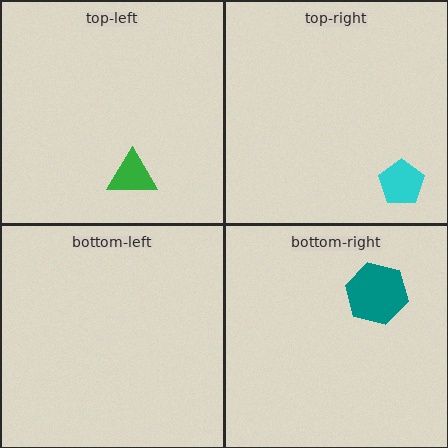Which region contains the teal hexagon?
The bottom-right region.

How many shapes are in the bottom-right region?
1.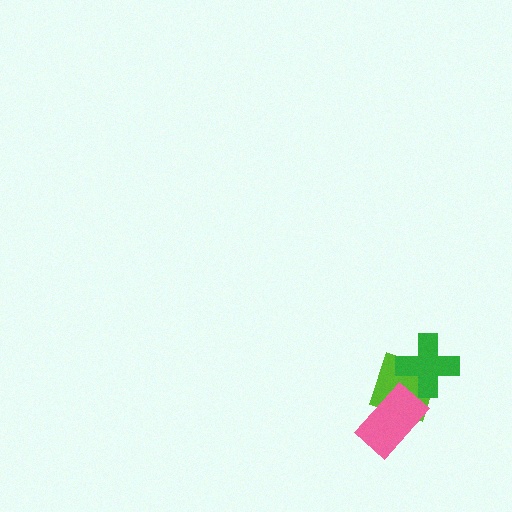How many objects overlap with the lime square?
2 objects overlap with the lime square.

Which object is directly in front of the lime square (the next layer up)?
The green cross is directly in front of the lime square.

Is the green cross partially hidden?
No, no other shape covers it.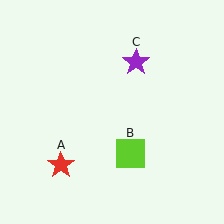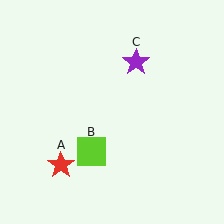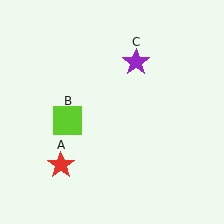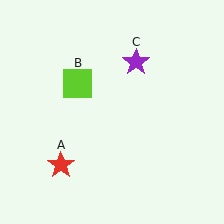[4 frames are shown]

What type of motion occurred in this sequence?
The lime square (object B) rotated clockwise around the center of the scene.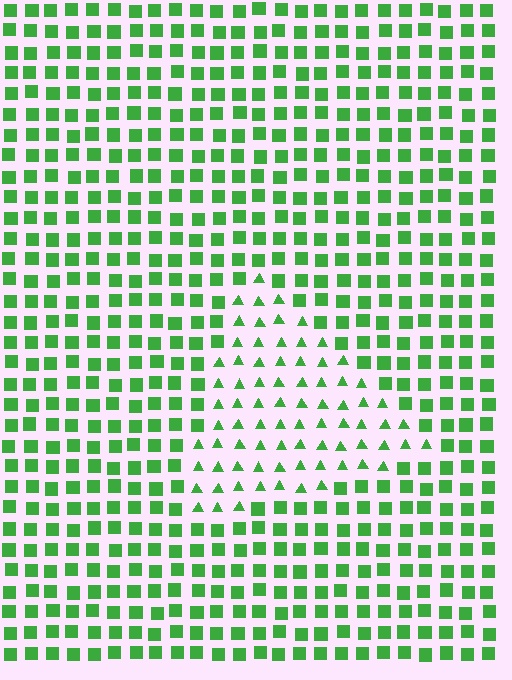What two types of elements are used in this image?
The image uses triangles inside the triangle region and squares outside it.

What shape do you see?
I see a triangle.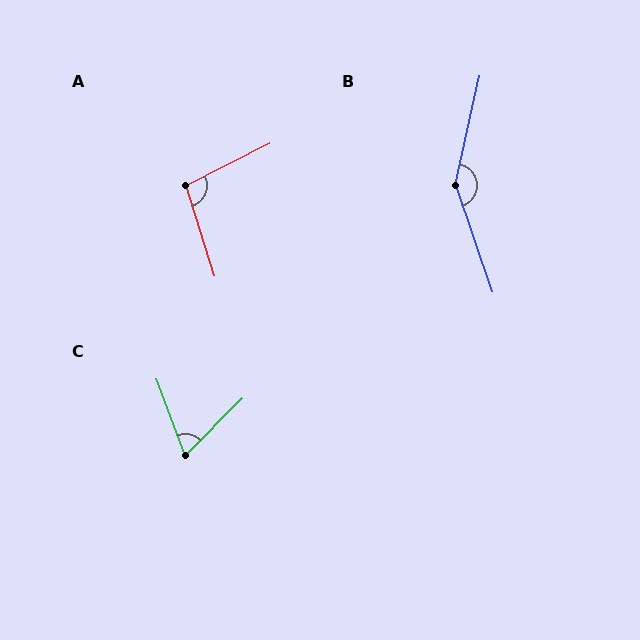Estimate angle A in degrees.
Approximately 99 degrees.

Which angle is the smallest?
C, at approximately 65 degrees.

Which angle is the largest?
B, at approximately 149 degrees.